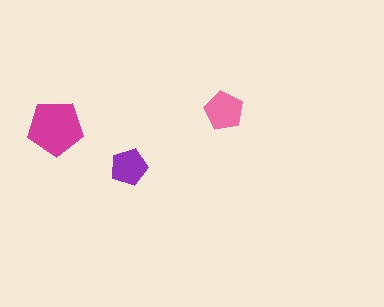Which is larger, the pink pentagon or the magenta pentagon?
The magenta one.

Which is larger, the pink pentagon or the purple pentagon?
The pink one.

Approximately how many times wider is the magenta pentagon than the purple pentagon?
About 1.5 times wider.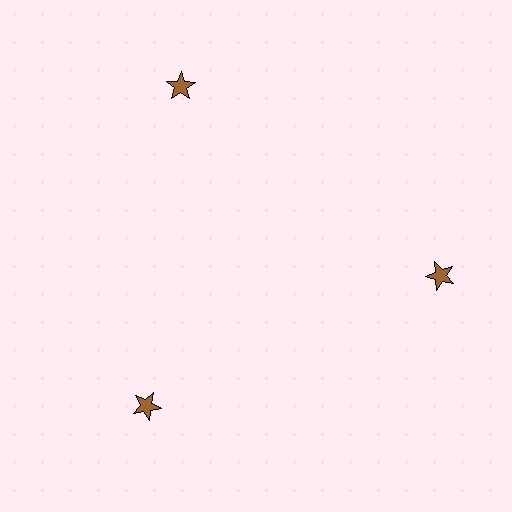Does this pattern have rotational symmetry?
Yes, this pattern has 3-fold rotational symmetry. It looks the same after rotating 120 degrees around the center.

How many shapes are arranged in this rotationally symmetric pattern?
There are 3 shapes, arranged in 3 groups of 1.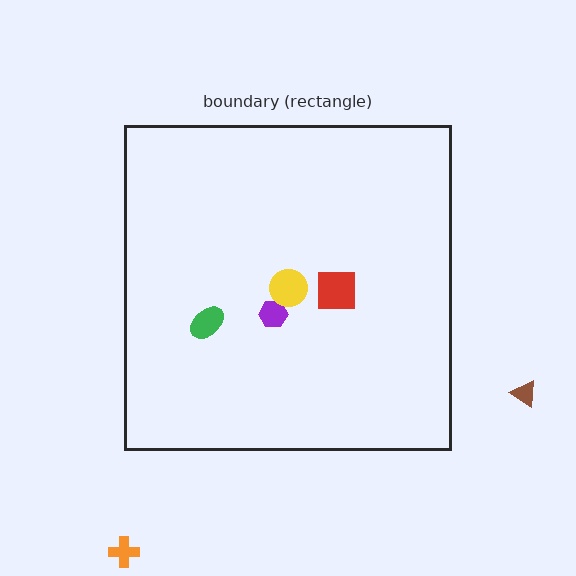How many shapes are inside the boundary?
4 inside, 2 outside.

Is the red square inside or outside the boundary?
Inside.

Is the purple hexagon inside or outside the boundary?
Inside.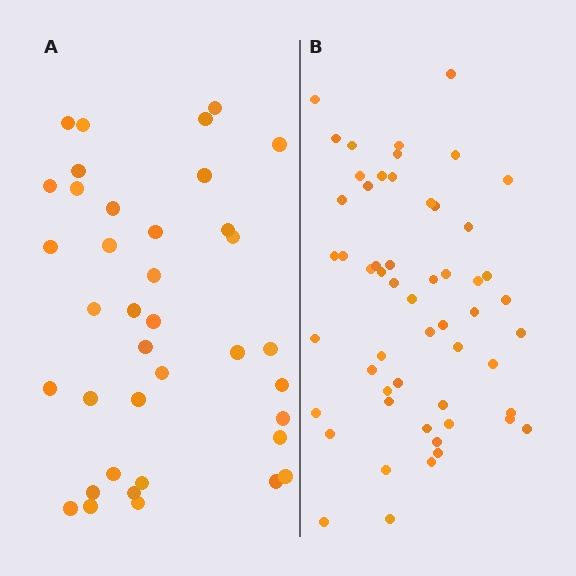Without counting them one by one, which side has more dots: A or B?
Region B (the right region) has more dots.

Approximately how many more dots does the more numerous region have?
Region B has approximately 15 more dots than region A.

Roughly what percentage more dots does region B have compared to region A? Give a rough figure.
About 45% more.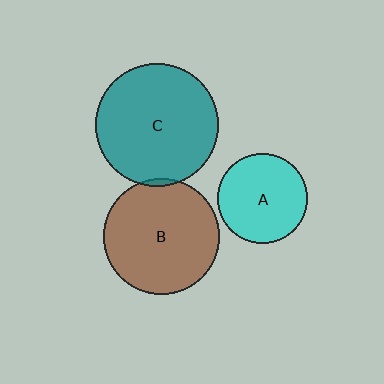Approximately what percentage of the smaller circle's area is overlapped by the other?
Approximately 5%.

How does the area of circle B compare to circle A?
Approximately 1.7 times.